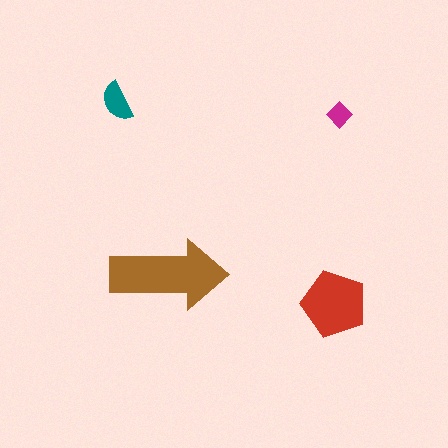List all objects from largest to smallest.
The brown arrow, the red pentagon, the teal semicircle, the magenta diamond.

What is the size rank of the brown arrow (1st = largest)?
1st.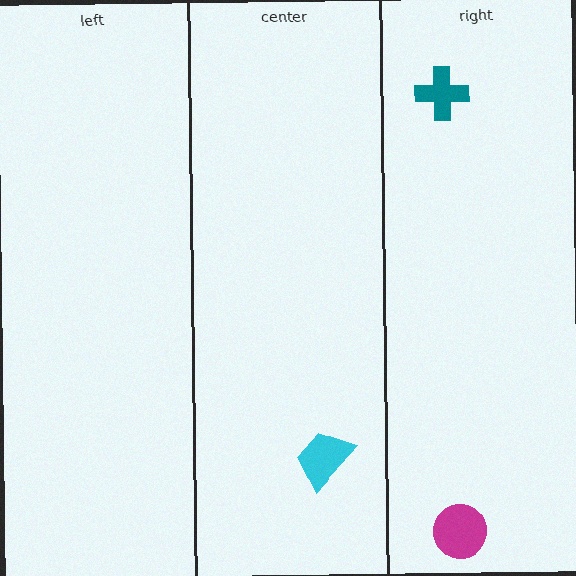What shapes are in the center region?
The cyan trapezoid.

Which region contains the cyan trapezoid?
The center region.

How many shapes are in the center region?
1.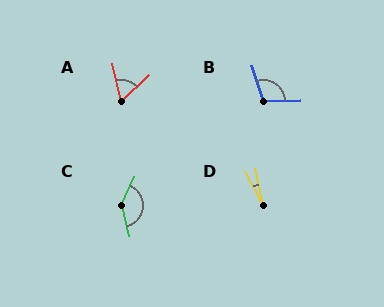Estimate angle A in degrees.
Approximately 58 degrees.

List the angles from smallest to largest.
D (15°), A (58°), B (105°), C (142°).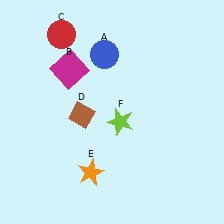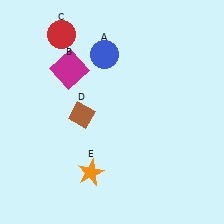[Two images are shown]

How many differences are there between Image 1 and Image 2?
There is 1 difference between the two images.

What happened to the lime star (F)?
The lime star (F) was removed in Image 2. It was in the bottom-right area of Image 1.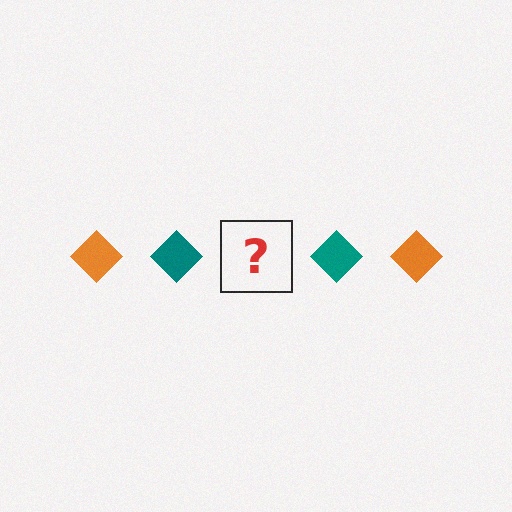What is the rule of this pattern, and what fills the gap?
The rule is that the pattern cycles through orange, teal diamonds. The gap should be filled with an orange diamond.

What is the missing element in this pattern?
The missing element is an orange diamond.